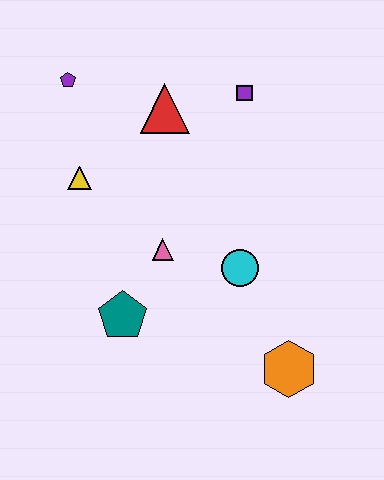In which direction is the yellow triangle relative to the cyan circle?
The yellow triangle is to the left of the cyan circle.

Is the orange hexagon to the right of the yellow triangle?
Yes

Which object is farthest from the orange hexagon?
The purple pentagon is farthest from the orange hexagon.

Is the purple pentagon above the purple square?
Yes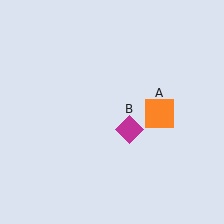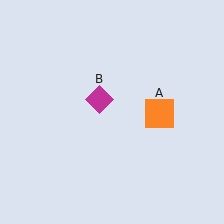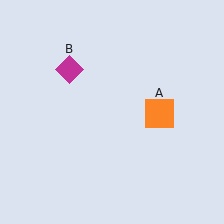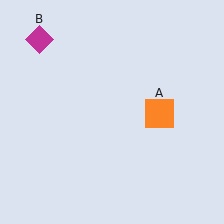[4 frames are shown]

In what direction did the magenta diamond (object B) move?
The magenta diamond (object B) moved up and to the left.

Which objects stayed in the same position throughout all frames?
Orange square (object A) remained stationary.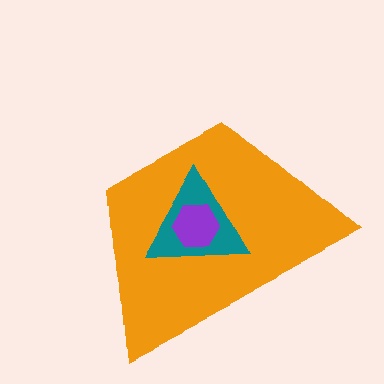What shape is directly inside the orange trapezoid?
The teal triangle.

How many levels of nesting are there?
3.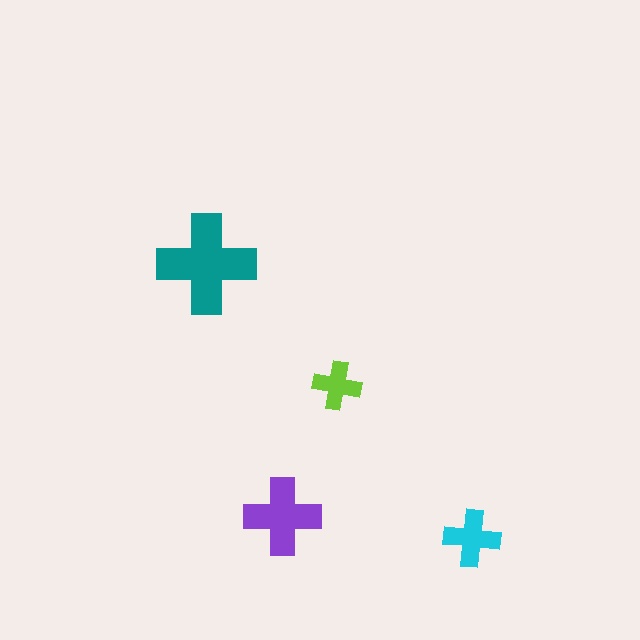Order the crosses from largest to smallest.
the teal one, the purple one, the cyan one, the lime one.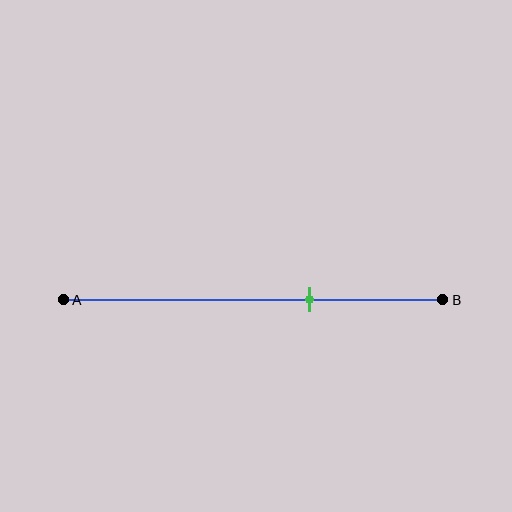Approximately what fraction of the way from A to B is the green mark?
The green mark is approximately 65% of the way from A to B.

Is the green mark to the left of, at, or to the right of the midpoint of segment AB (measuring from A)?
The green mark is to the right of the midpoint of segment AB.